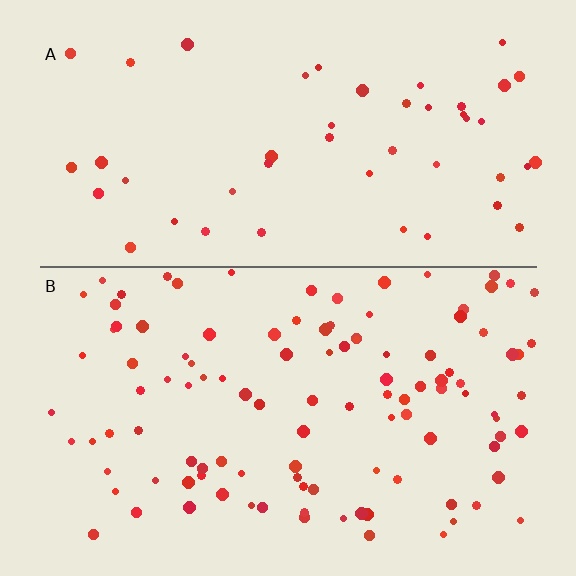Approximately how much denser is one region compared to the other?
Approximately 2.3× — region B over region A.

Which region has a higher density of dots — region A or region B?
B (the bottom).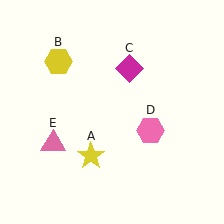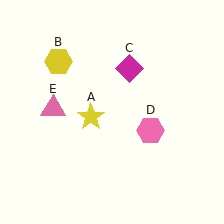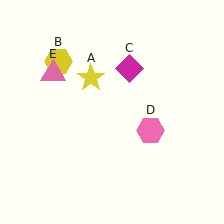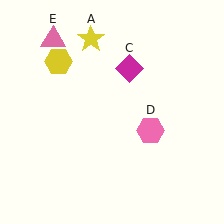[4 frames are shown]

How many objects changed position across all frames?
2 objects changed position: yellow star (object A), pink triangle (object E).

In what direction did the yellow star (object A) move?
The yellow star (object A) moved up.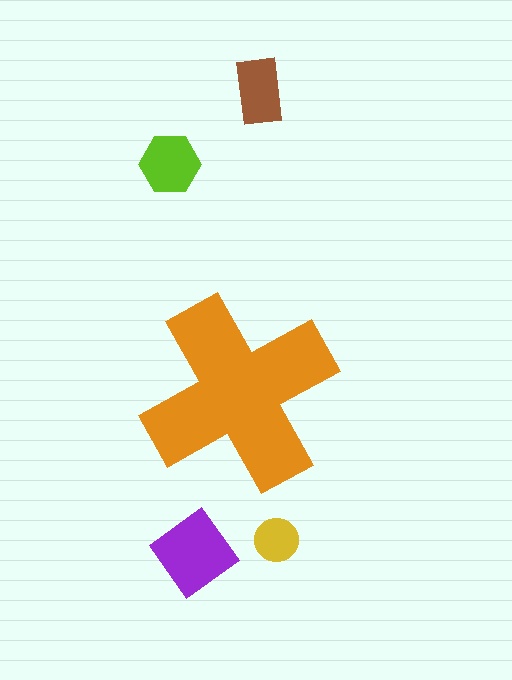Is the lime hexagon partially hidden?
No, the lime hexagon is fully visible.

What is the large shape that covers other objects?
An orange cross.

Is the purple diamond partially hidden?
No, the purple diamond is fully visible.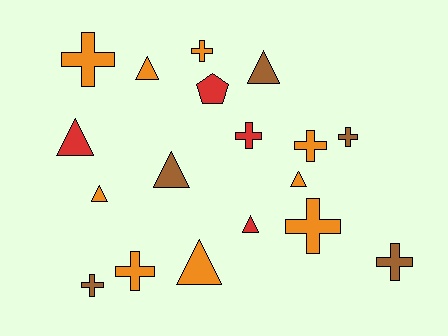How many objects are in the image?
There are 18 objects.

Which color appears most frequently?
Orange, with 9 objects.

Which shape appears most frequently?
Cross, with 9 objects.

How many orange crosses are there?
There are 5 orange crosses.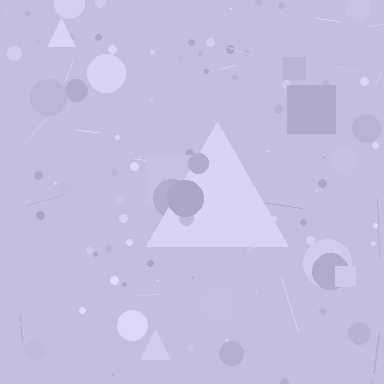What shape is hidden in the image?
A triangle is hidden in the image.